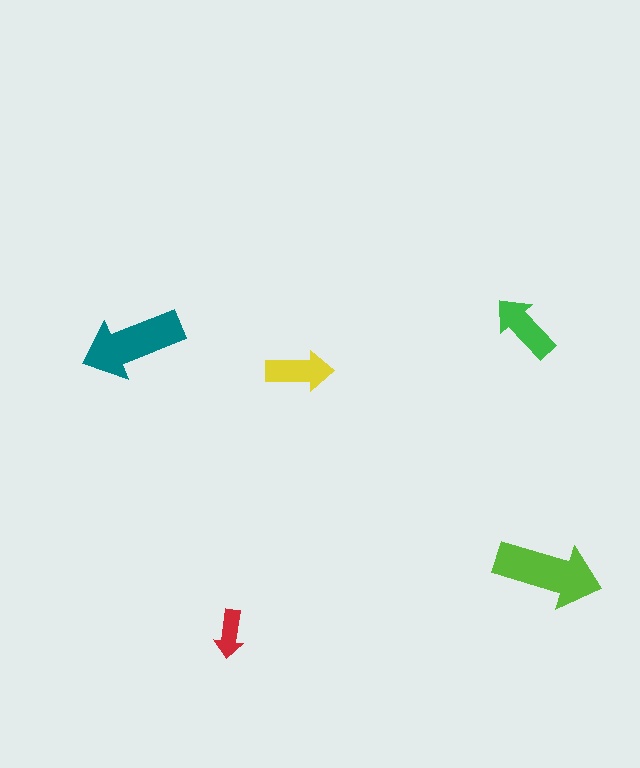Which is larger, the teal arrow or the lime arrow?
The lime one.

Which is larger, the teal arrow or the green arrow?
The teal one.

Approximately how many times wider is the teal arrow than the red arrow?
About 2 times wider.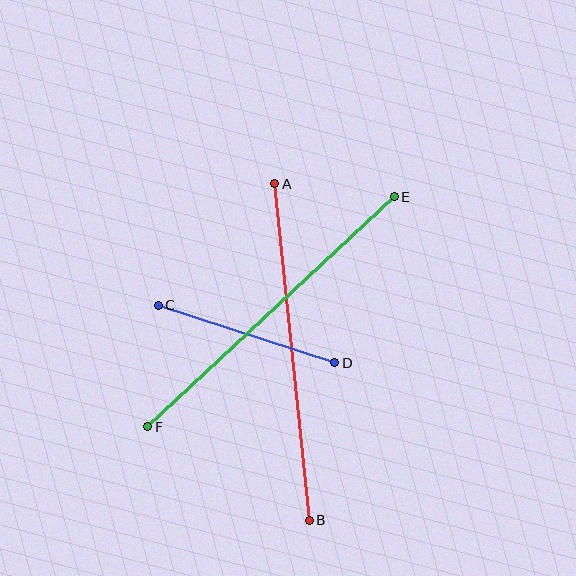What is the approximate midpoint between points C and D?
The midpoint is at approximately (247, 334) pixels.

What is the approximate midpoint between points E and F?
The midpoint is at approximately (271, 312) pixels.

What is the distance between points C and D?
The distance is approximately 186 pixels.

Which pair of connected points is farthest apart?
Points A and B are farthest apart.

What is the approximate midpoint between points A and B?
The midpoint is at approximately (292, 352) pixels.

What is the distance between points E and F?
The distance is approximately 337 pixels.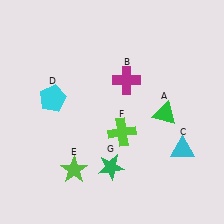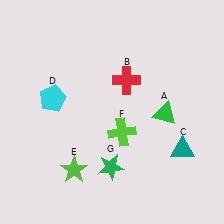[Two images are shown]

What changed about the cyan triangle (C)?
In Image 1, C is cyan. In Image 2, it changed to teal.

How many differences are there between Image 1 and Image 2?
There are 2 differences between the two images.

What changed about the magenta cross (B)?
In Image 1, B is magenta. In Image 2, it changed to red.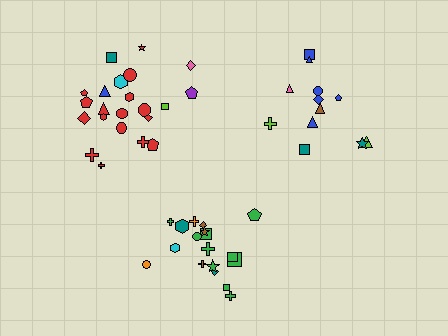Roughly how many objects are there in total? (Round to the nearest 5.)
Roughly 50 objects in total.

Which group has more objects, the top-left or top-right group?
The top-left group.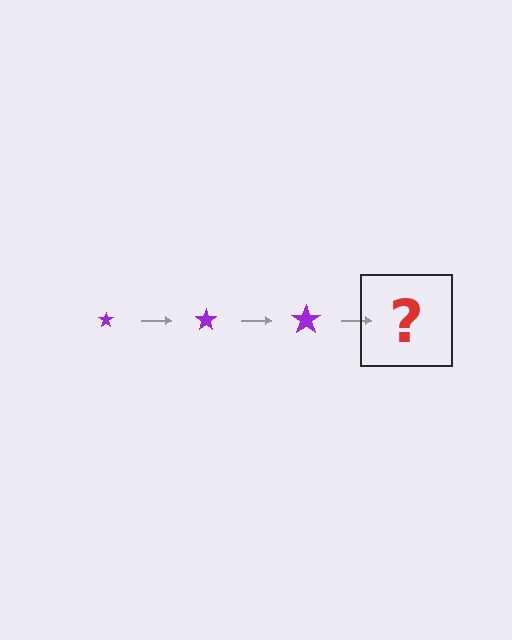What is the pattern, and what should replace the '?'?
The pattern is that the star gets progressively larger each step. The '?' should be a purple star, larger than the previous one.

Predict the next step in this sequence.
The next step is a purple star, larger than the previous one.